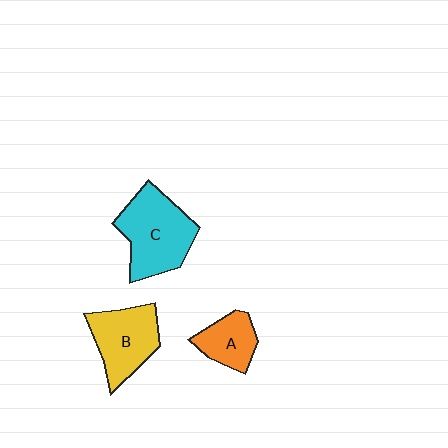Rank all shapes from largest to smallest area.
From largest to smallest: C (cyan), B (yellow), A (orange).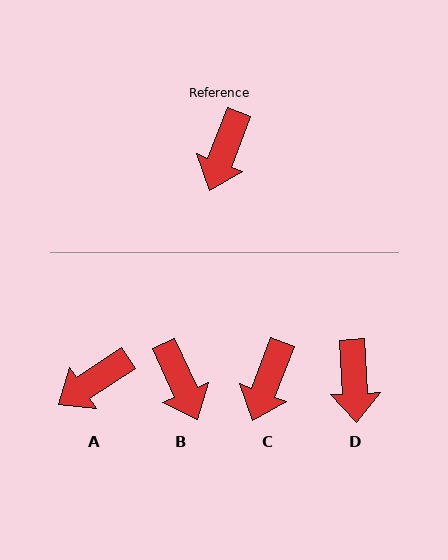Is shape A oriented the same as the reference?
No, it is off by about 36 degrees.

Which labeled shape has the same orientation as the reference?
C.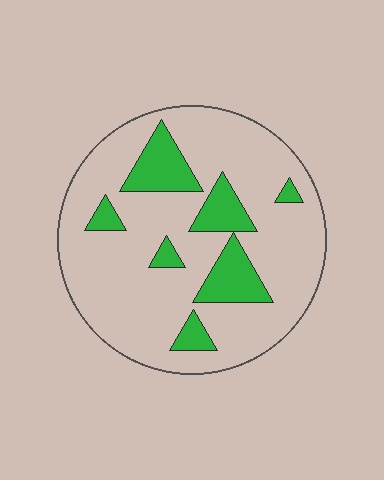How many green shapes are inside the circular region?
7.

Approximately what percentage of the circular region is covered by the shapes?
Approximately 20%.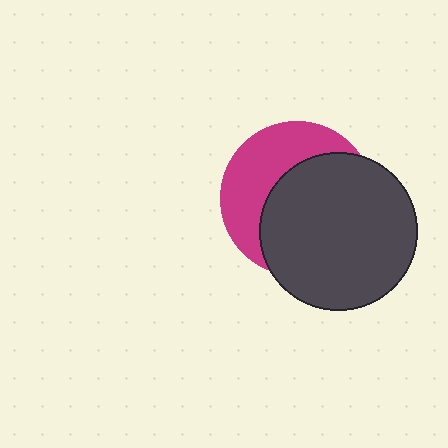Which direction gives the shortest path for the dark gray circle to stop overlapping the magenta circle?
Moving toward the lower-right gives the shortest separation.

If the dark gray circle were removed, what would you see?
You would see the complete magenta circle.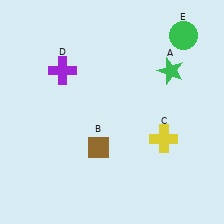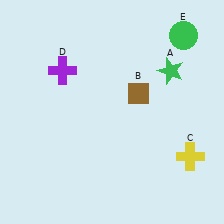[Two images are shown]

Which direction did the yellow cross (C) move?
The yellow cross (C) moved right.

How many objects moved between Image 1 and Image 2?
2 objects moved between the two images.